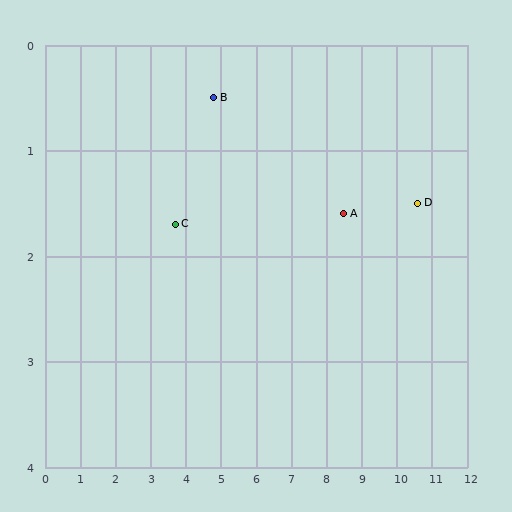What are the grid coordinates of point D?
Point D is at approximately (10.6, 1.5).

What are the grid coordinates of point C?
Point C is at approximately (3.7, 1.7).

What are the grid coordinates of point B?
Point B is at approximately (4.8, 0.5).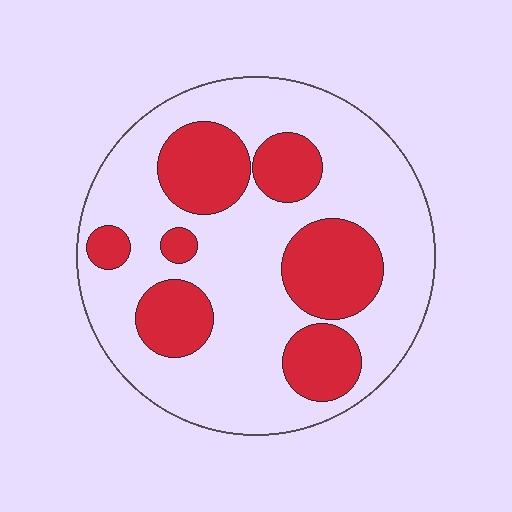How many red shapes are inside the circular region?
7.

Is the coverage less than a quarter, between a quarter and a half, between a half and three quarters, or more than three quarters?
Between a quarter and a half.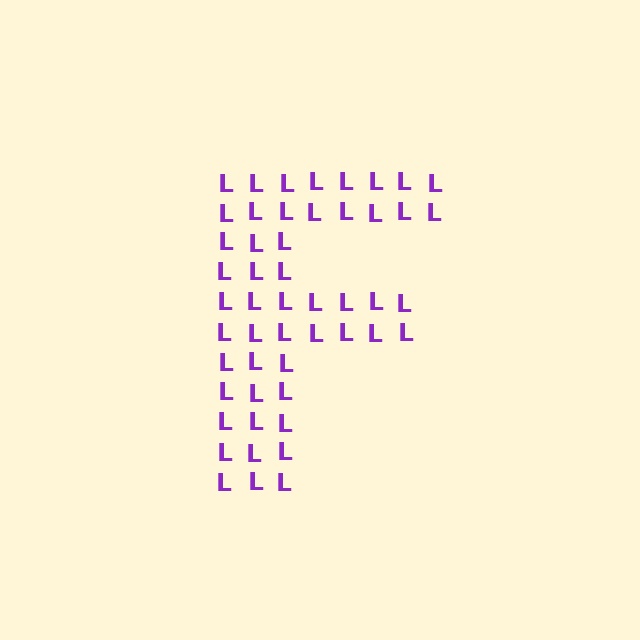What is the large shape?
The large shape is the letter F.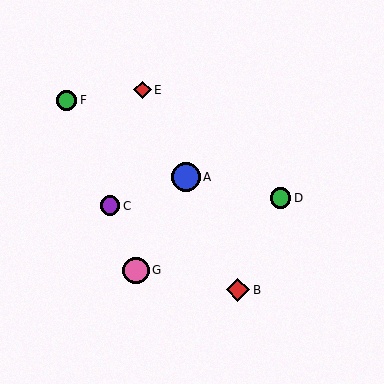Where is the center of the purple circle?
The center of the purple circle is at (110, 206).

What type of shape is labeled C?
Shape C is a purple circle.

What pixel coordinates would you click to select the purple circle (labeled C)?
Click at (110, 206) to select the purple circle C.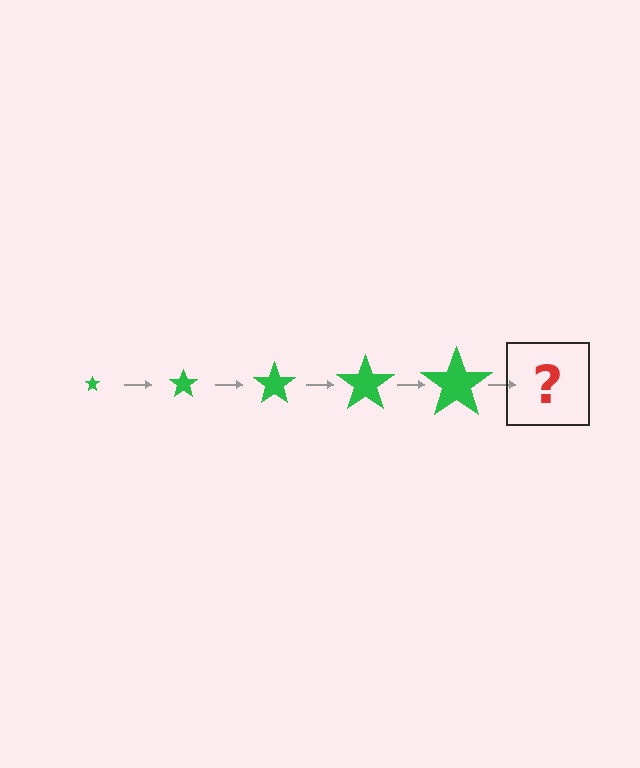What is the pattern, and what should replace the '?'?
The pattern is that the star gets progressively larger each step. The '?' should be a green star, larger than the previous one.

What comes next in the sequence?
The next element should be a green star, larger than the previous one.